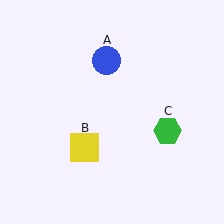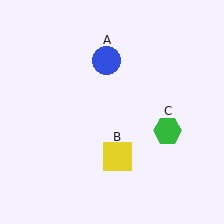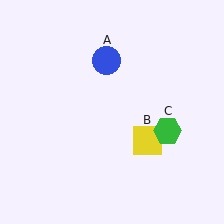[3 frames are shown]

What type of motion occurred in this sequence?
The yellow square (object B) rotated counterclockwise around the center of the scene.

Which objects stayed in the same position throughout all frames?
Blue circle (object A) and green hexagon (object C) remained stationary.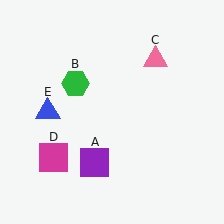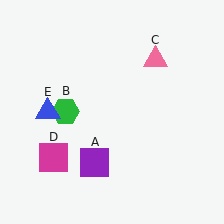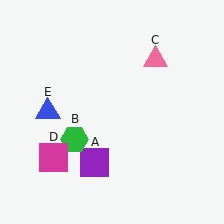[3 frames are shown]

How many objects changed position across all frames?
1 object changed position: green hexagon (object B).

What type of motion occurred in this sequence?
The green hexagon (object B) rotated counterclockwise around the center of the scene.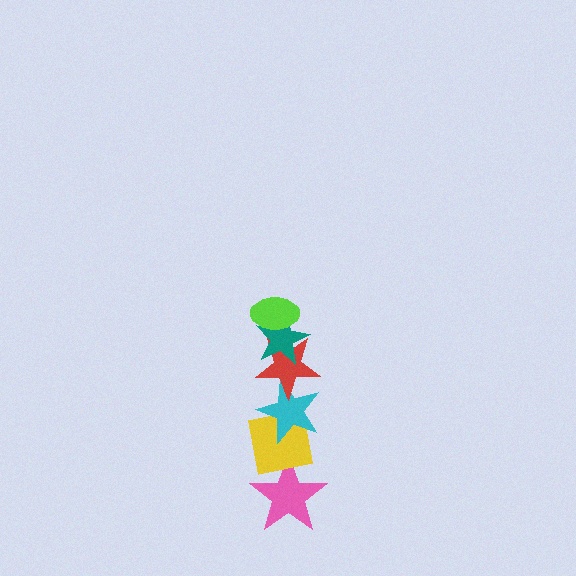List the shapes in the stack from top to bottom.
From top to bottom: the lime ellipse, the teal star, the red star, the cyan star, the yellow square, the pink star.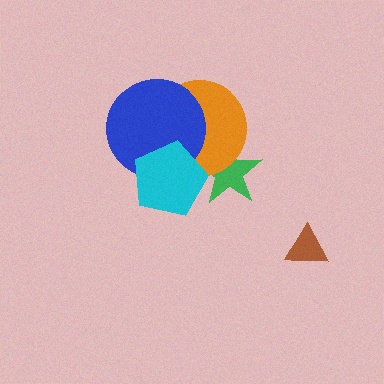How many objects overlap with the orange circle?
3 objects overlap with the orange circle.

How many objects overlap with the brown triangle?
0 objects overlap with the brown triangle.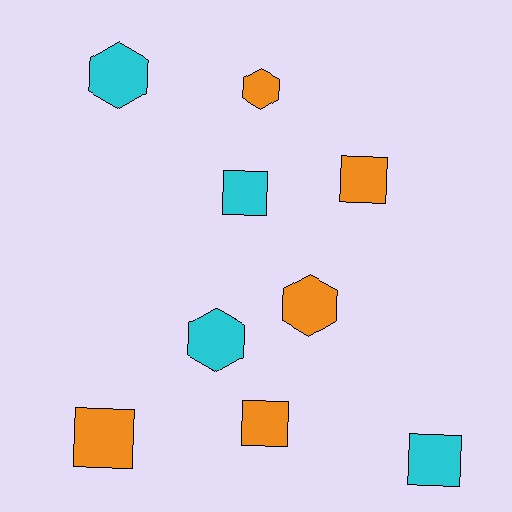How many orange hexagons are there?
There are 2 orange hexagons.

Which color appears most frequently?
Orange, with 5 objects.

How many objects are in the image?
There are 9 objects.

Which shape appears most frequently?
Square, with 5 objects.